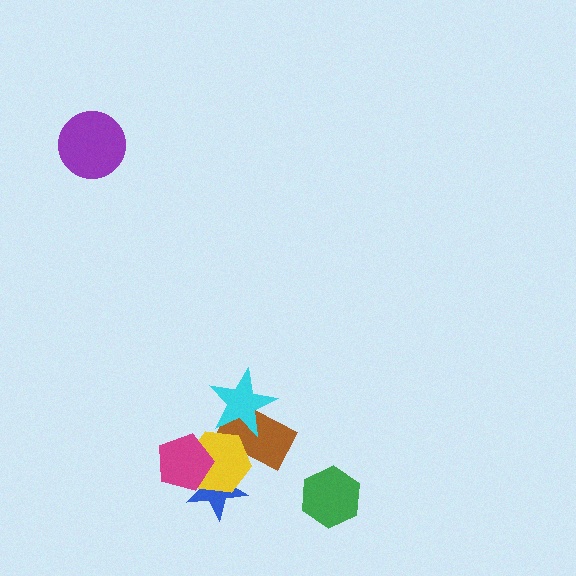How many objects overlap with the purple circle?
0 objects overlap with the purple circle.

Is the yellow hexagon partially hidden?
Yes, it is partially covered by another shape.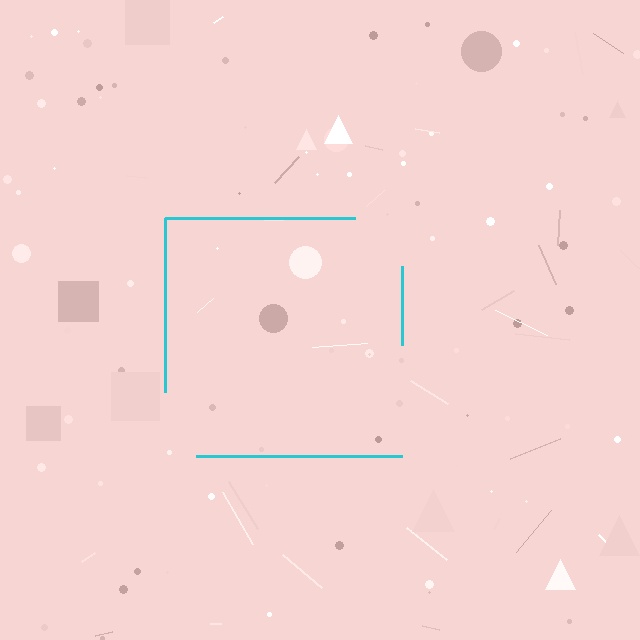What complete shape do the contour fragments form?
The contour fragments form a square.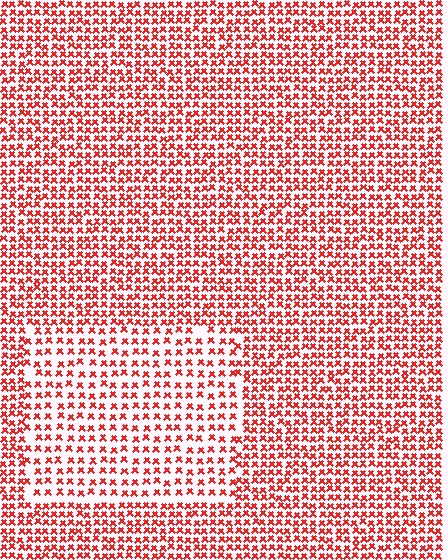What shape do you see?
I see a rectangle.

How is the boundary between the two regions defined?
The boundary is defined by a change in element density (approximately 1.7x ratio). All elements are the same color, size, and shape.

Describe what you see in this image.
The image contains small red elements arranged at two different densities. A rectangle-shaped region is visible where the elements are less densely packed than the surrounding area.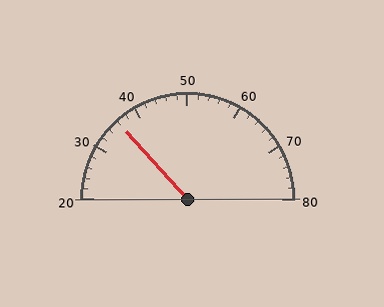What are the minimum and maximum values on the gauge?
The gauge ranges from 20 to 80.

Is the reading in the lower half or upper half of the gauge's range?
The reading is in the lower half of the range (20 to 80).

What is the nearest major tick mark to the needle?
The nearest major tick mark is 40.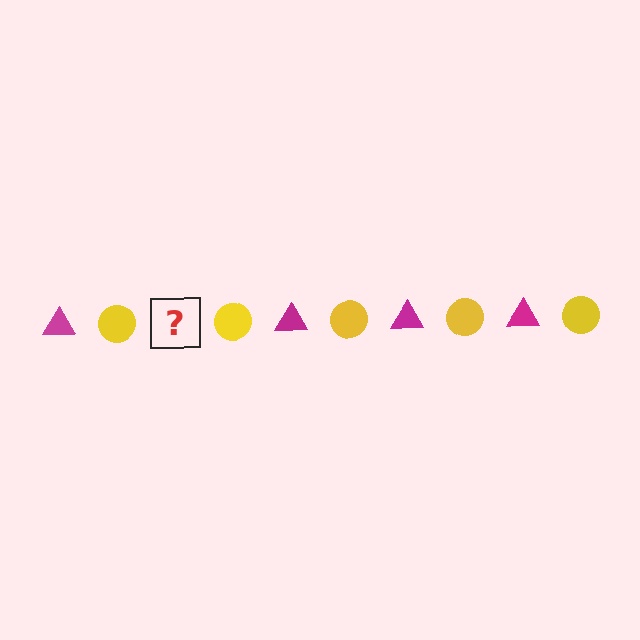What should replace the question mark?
The question mark should be replaced with a magenta triangle.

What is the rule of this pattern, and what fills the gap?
The rule is that the pattern alternates between magenta triangle and yellow circle. The gap should be filled with a magenta triangle.